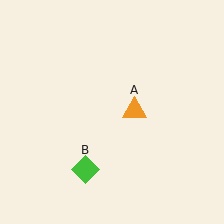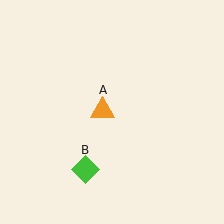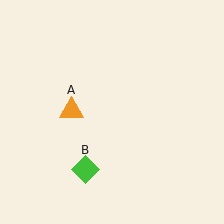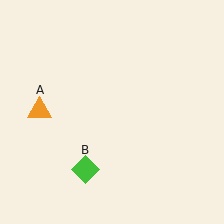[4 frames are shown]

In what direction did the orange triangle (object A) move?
The orange triangle (object A) moved left.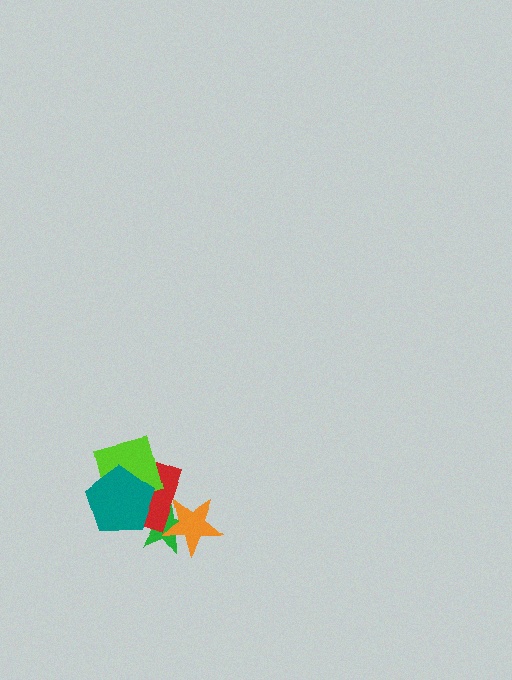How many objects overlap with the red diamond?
4 objects overlap with the red diamond.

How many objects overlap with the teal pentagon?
3 objects overlap with the teal pentagon.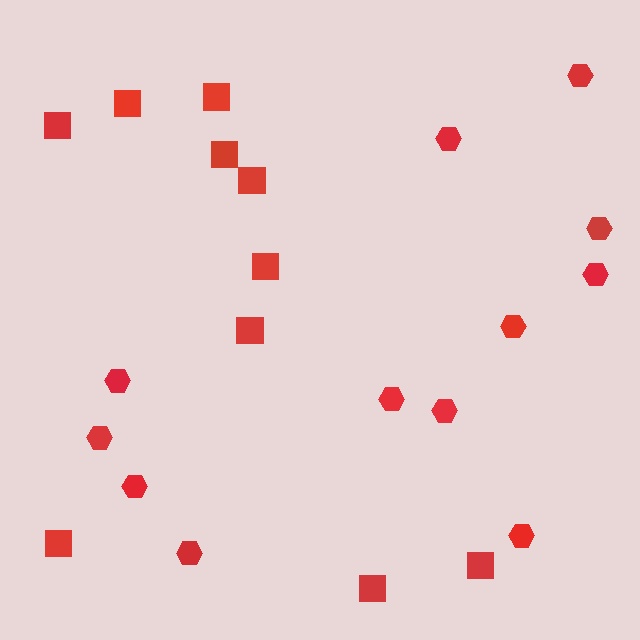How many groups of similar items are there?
There are 2 groups: one group of hexagons (12) and one group of squares (10).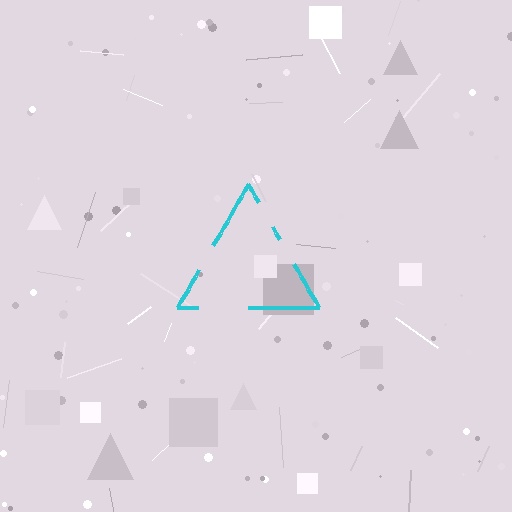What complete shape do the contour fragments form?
The contour fragments form a triangle.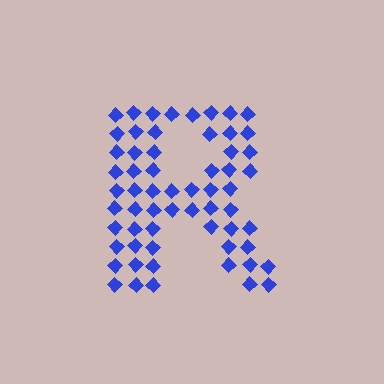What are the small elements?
The small elements are diamonds.